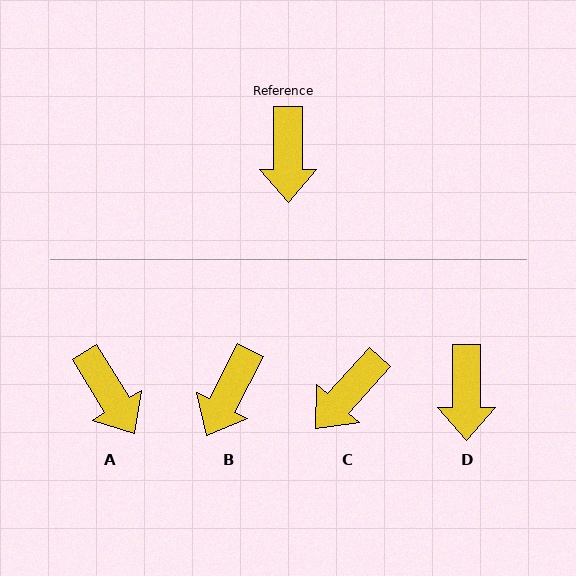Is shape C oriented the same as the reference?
No, it is off by about 42 degrees.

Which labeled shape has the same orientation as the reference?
D.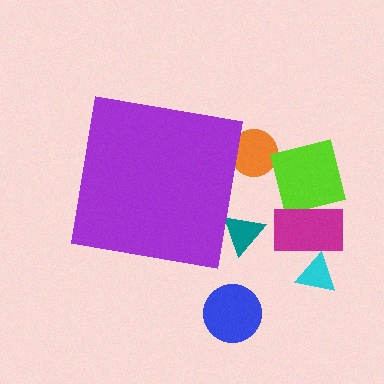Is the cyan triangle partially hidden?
No, the cyan triangle is fully visible.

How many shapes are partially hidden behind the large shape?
2 shapes are partially hidden.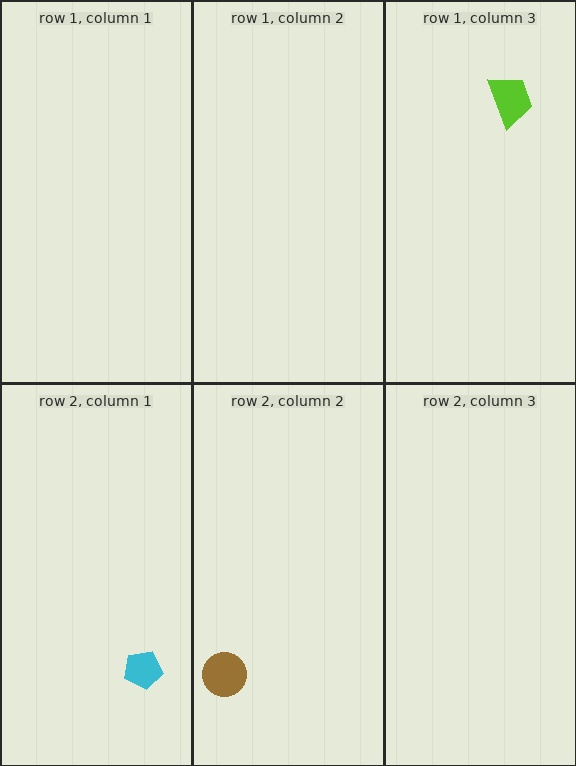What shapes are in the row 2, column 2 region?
The brown circle.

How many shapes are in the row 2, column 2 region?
1.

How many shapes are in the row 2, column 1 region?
1.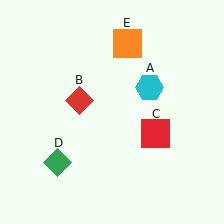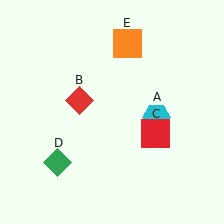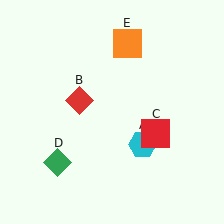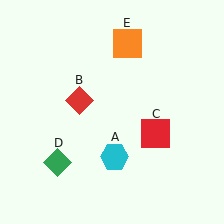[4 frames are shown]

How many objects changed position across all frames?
1 object changed position: cyan hexagon (object A).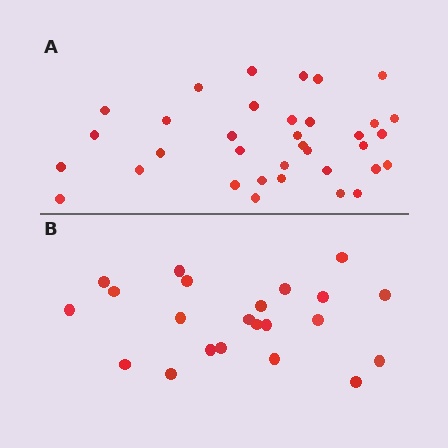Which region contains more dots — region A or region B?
Region A (the top region) has more dots.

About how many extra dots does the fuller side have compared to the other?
Region A has approximately 15 more dots than region B.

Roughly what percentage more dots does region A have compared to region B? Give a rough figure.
About 60% more.